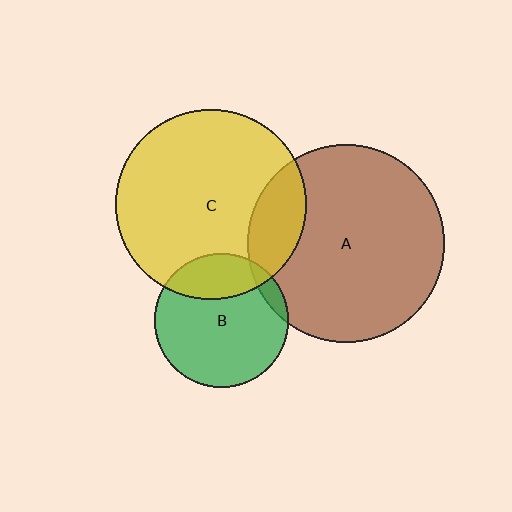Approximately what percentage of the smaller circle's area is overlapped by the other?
Approximately 5%.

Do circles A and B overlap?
Yes.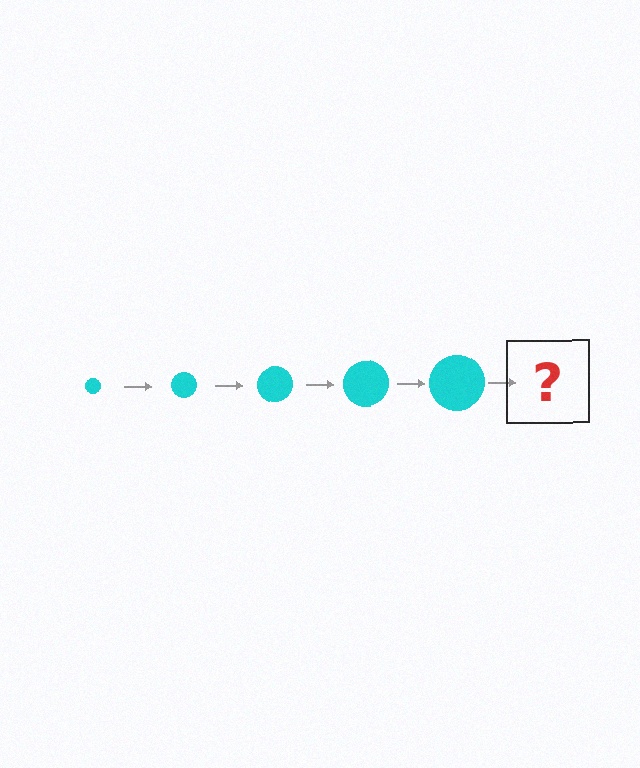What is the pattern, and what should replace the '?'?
The pattern is that the circle gets progressively larger each step. The '?' should be a cyan circle, larger than the previous one.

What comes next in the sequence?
The next element should be a cyan circle, larger than the previous one.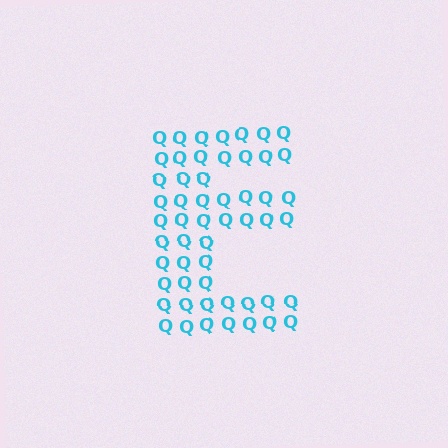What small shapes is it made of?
It is made of small letter Q's.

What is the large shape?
The large shape is the letter E.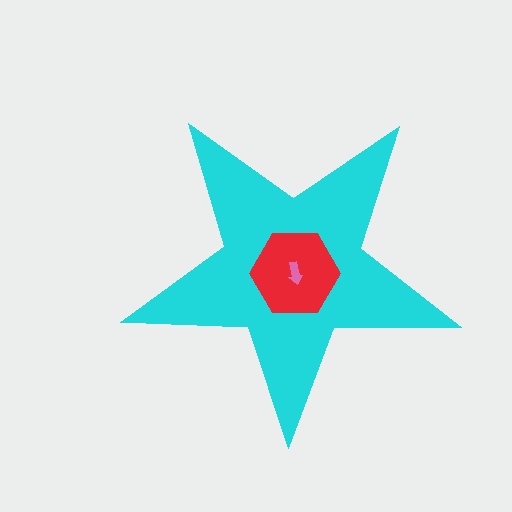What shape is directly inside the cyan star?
The red hexagon.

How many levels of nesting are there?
3.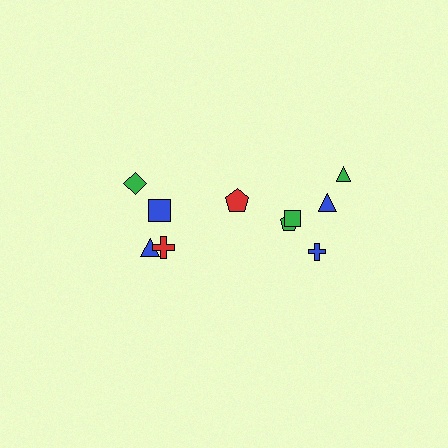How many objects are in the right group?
There are 6 objects.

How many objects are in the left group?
There are 4 objects.